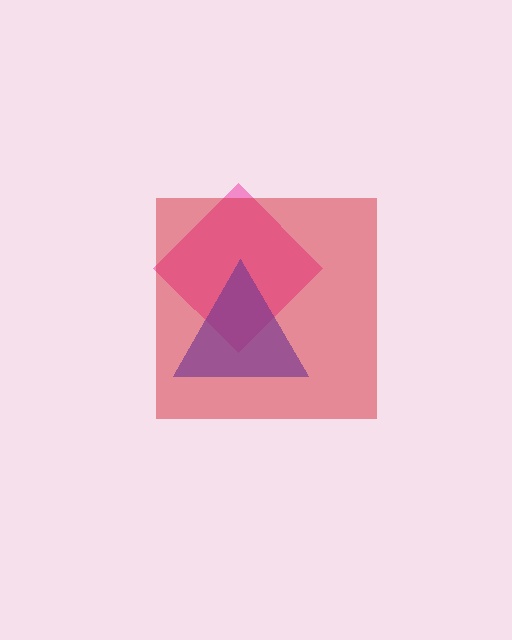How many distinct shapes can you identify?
There are 3 distinct shapes: a pink diamond, a blue triangle, a red square.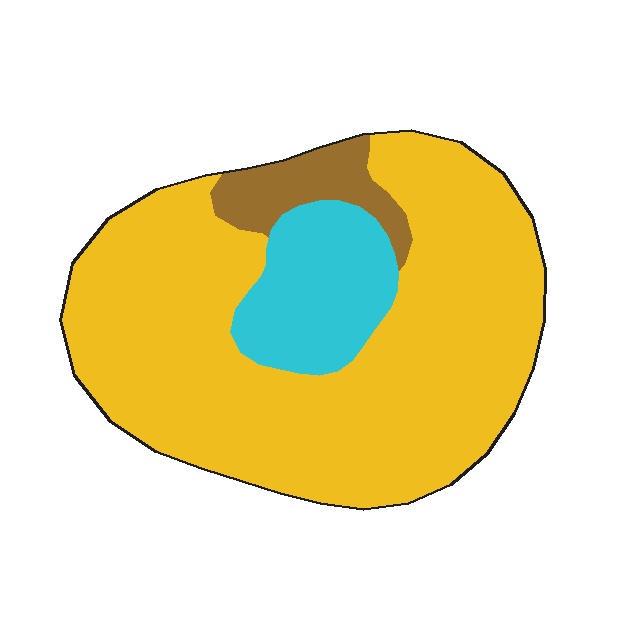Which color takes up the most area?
Yellow, at roughly 75%.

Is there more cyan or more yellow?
Yellow.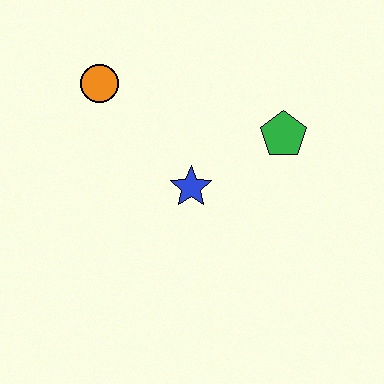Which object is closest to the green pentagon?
The blue star is closest to the green pentagon.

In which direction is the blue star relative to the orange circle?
The blue star is below the orange circle.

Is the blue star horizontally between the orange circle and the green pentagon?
Yes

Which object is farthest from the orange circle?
The green pentagon is farthest from the orange circle.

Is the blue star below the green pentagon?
Yes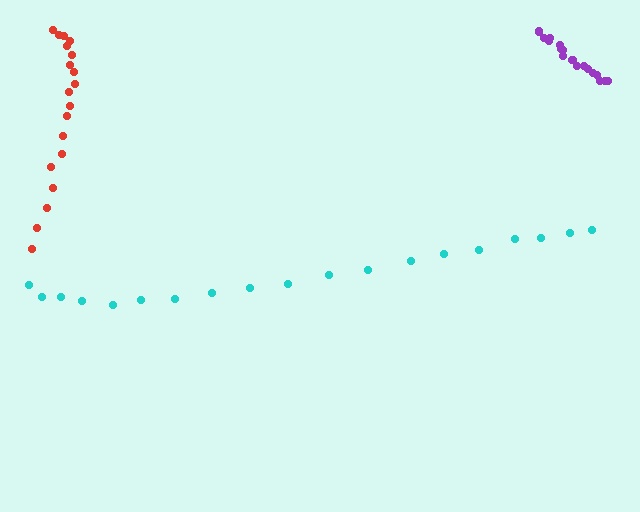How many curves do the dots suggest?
There are 3 distinct paths.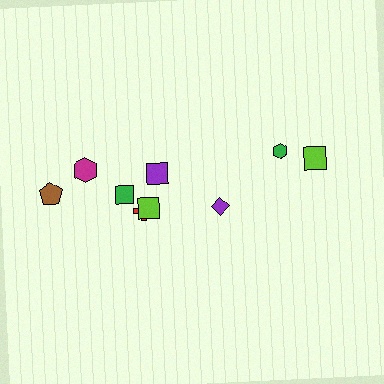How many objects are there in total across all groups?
There are 9 objects.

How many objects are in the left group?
There are 6 objects.